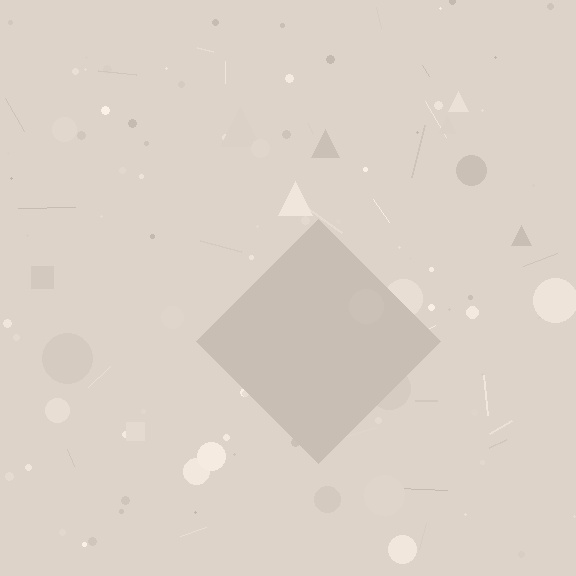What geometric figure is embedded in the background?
A diamond is embedded in the background.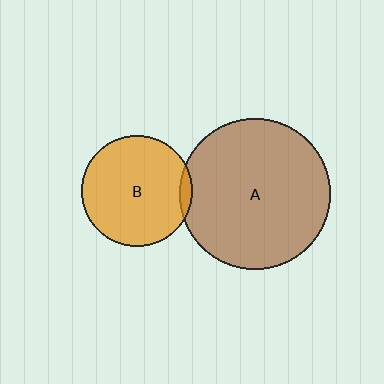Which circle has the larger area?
Circle A (brown).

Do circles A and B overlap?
Yes.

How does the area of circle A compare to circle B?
Approximately 1.9 times.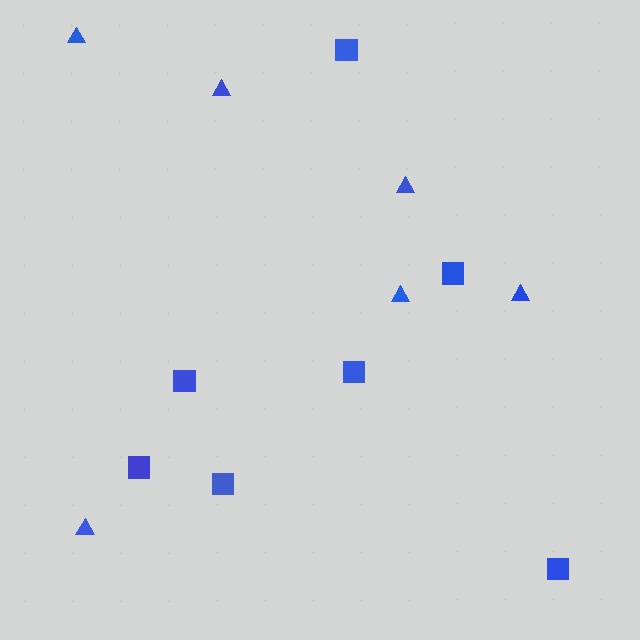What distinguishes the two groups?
There are 2 groups: one group of squares (7) and one group of triangles (6).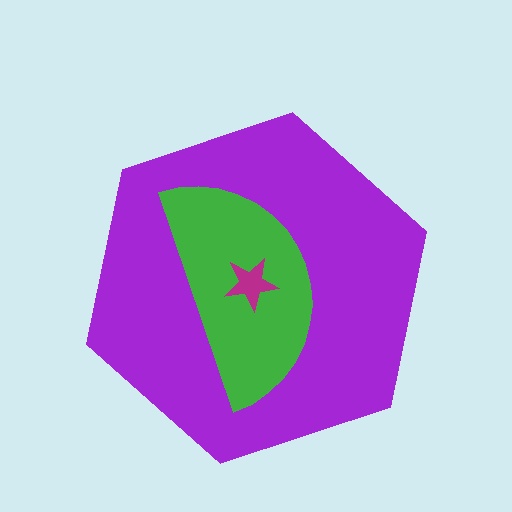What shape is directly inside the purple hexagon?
The green semicircle.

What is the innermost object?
The magenta star.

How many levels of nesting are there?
3.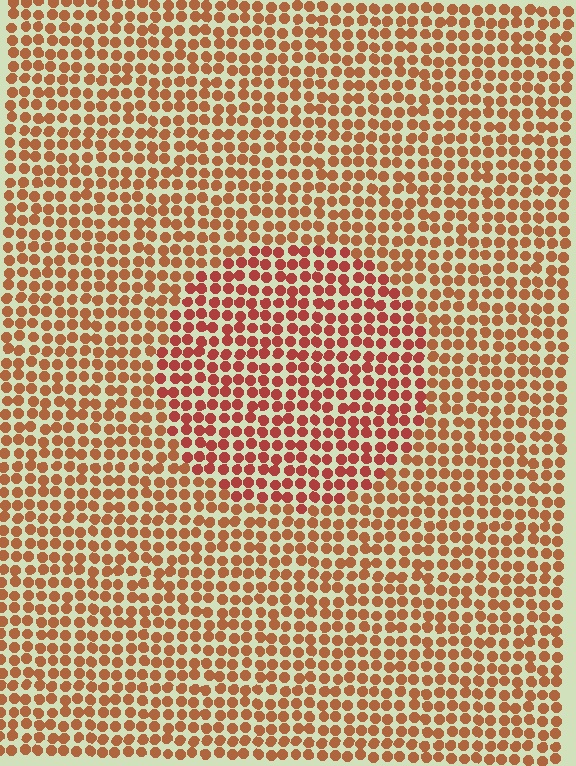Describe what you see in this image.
The image is filled with small brown elements in a uniform arrangement. A circle-shaped region is visible where the elements are tinted to a slightly different hue, forming a subtle color boundary.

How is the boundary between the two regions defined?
The boundary is defined purely by a slight shift in hue (about 21 degrees). Spacing, size, and orientation are identical on both sides.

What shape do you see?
I see a circle.